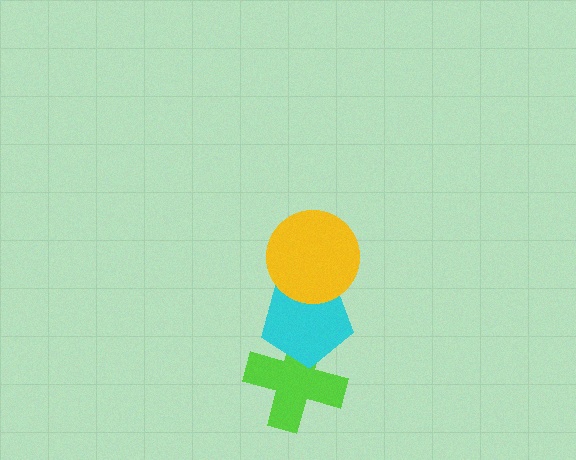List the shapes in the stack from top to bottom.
From top to bottom: the yellow circle, the cyan pentagon, the lime cross.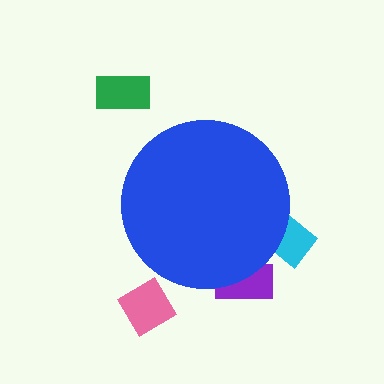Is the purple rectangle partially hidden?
Yes, the purple rectangle is partially hidden behind the blue circle.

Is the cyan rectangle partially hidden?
Yes, the cyan rectangle is partially hidden behind the blue circle.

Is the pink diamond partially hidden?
No, the pink diamond is fully visible.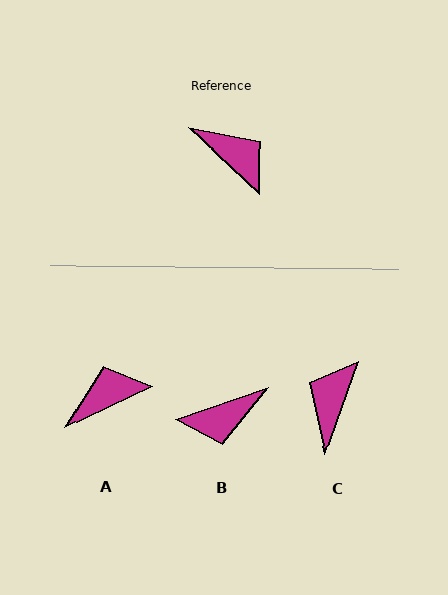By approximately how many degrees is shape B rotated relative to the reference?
Approximately 118 degrees clockwise.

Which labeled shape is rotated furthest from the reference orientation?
B, about 118 degrees away.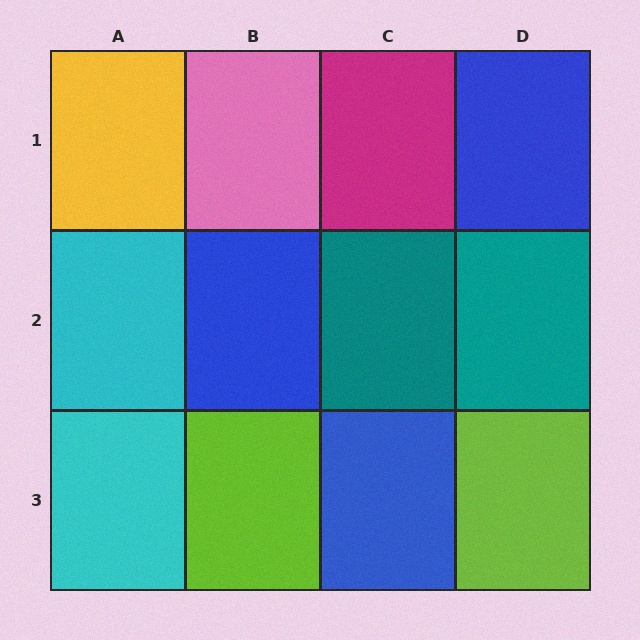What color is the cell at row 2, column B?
Blue.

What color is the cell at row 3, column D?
Lime.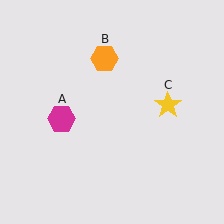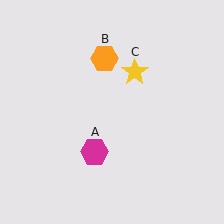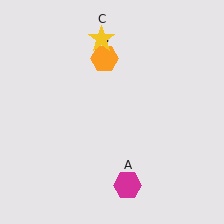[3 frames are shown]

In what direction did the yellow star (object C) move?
The yellow star (object C) moved up and to the left.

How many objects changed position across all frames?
2 objects changed position: magenta hexagon (object A), yellow star (object C).